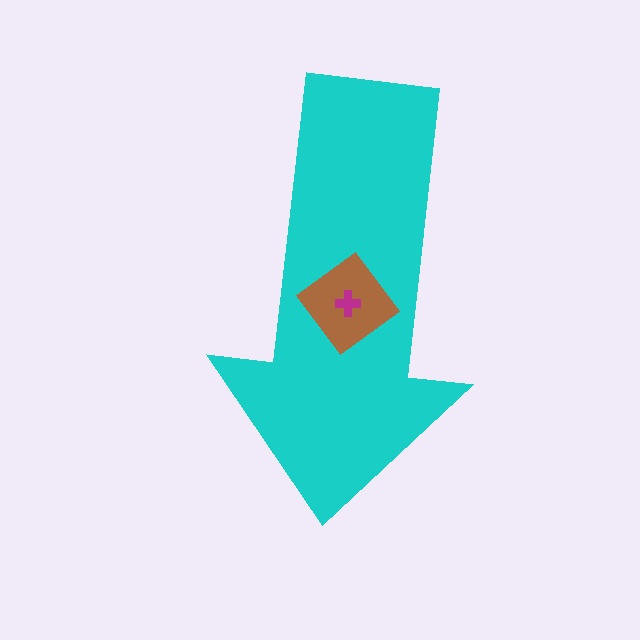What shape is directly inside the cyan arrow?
The brown diamond.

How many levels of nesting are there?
3.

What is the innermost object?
The magenta cross.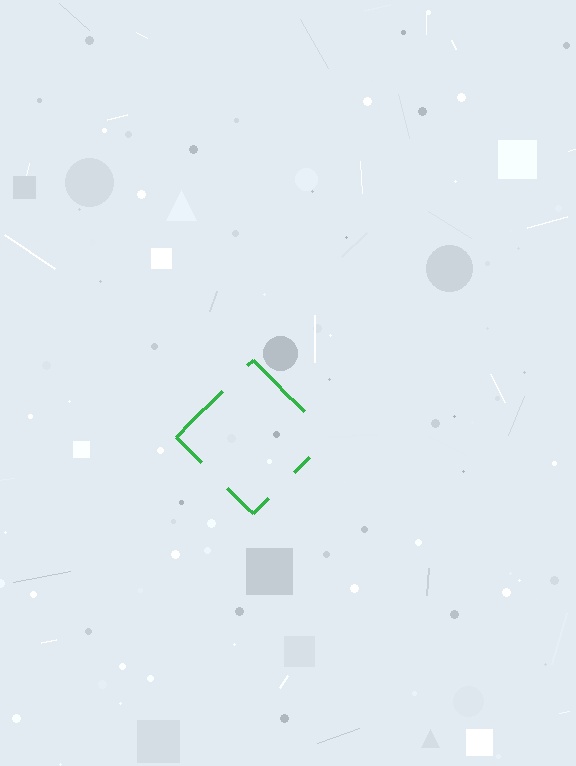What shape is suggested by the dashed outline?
The dashed outline suggests a diamond.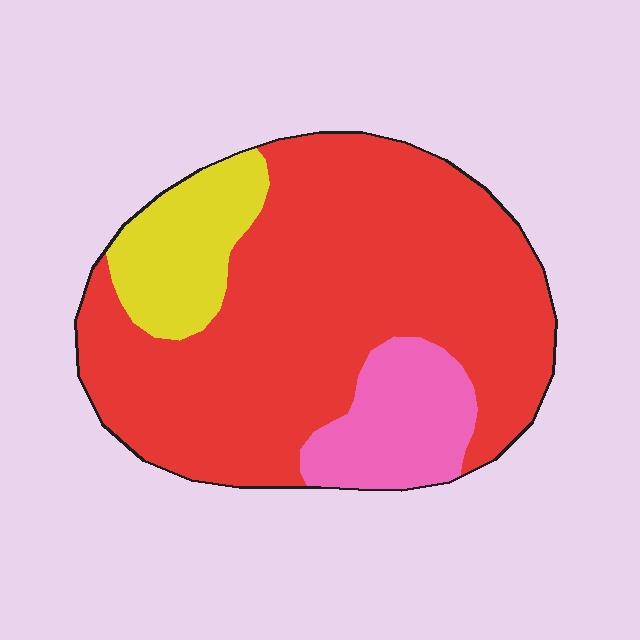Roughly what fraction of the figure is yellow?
Yellow takes up about one eighth (1/8) of the figure.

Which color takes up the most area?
Red, at roughly 75%.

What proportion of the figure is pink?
Pink covers around 15% of the figure.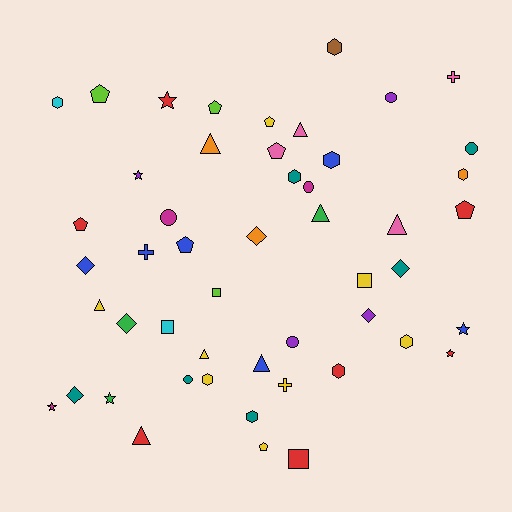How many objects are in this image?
There are 50 objects.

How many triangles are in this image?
There are 8 triangles.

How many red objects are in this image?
There are 7 red objects.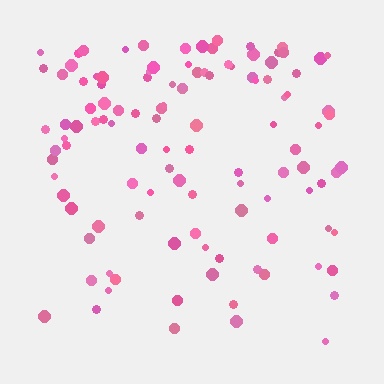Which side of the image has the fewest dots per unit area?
The bottom.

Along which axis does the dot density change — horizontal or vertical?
Vertical.